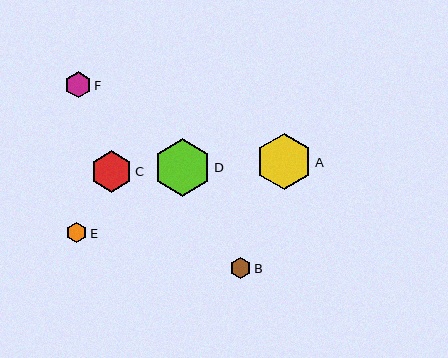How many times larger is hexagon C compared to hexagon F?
Hexagon C is approximately 1.6 times the size of hexagon F.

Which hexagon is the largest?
Hexagon D is the largest with a size of approximately 57 pixels.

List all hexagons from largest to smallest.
From largest to smallest: D, A, C, F, B, E.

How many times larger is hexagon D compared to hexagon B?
Hexagon D is approximately 2.8 times the size of hexagon B.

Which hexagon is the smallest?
Hexagon E is the smallest with a size of approximately 21 pixels.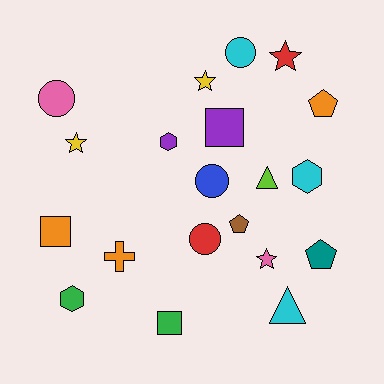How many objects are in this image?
There are 20 objects.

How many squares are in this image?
There are 3 squares.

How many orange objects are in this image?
There are 3 orange objects.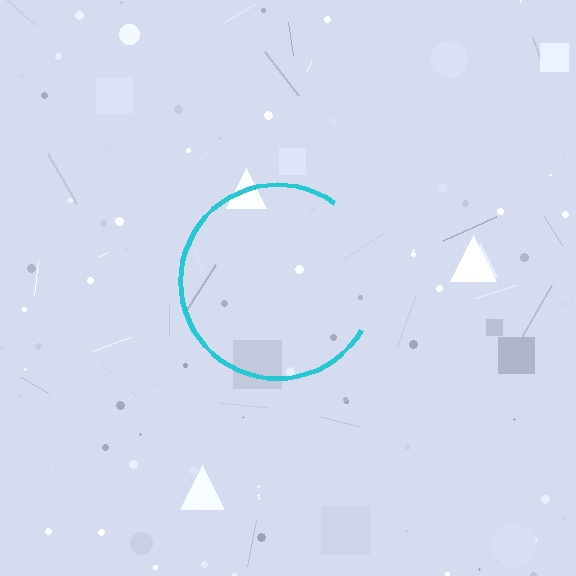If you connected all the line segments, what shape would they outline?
They would outline a circle.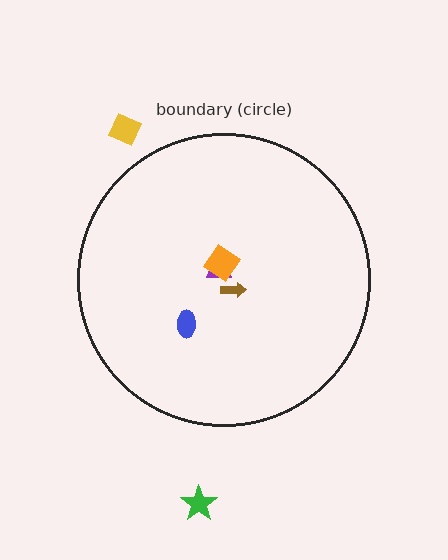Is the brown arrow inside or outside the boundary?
Inside.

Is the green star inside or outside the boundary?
Outside.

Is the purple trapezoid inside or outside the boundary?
Inside.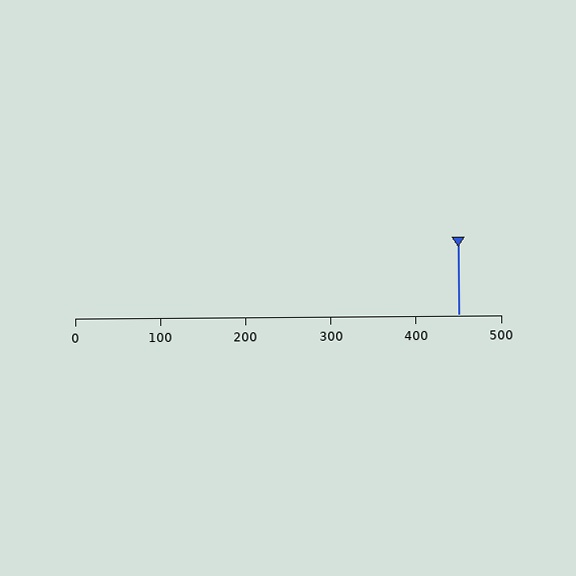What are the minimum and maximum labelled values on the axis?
The axis runs from 0 to 500.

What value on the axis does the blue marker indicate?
The marker indicates approximately 450.